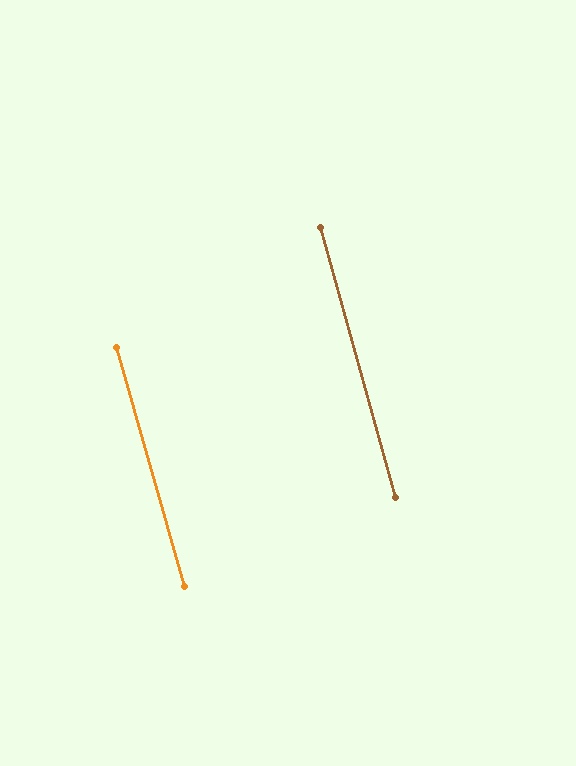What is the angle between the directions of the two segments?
Approximately 0 degrees.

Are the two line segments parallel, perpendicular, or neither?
Parallel — their directions differ by only 0.5°.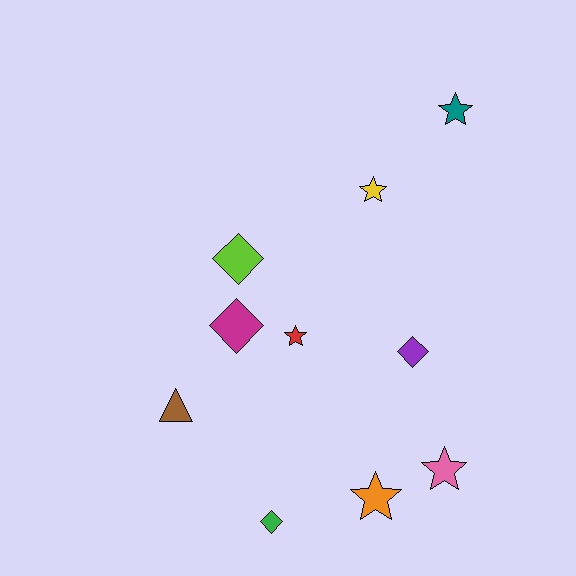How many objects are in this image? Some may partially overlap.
There are 10 objects.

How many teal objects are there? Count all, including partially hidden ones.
There is 1 teal object.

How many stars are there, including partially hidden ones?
There are 5 stars.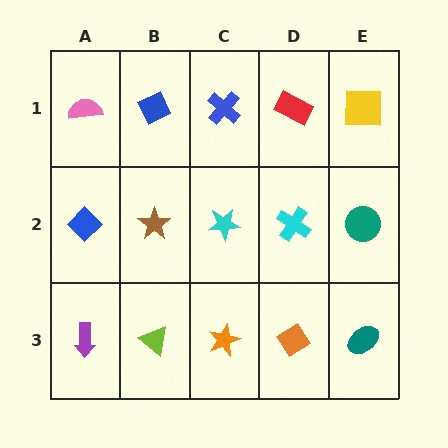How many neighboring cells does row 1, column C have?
3.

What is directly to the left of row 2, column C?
A brown star.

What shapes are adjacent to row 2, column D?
A red rectangle (row 1, column D), an orange diamond (row 3, column D), a cyan star (row 2, column C), a teal circle (row 2, column E).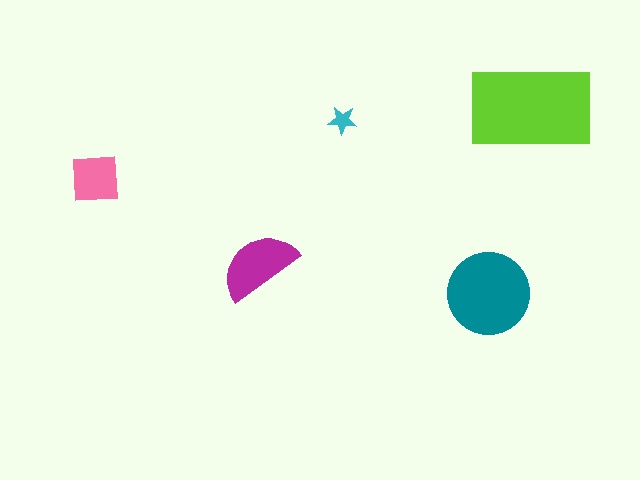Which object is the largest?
The lime rectangle.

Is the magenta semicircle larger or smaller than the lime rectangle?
Smaller.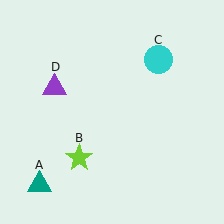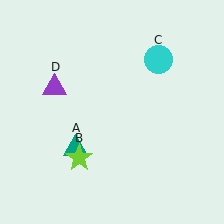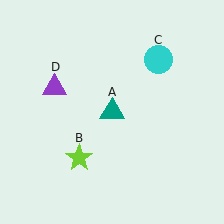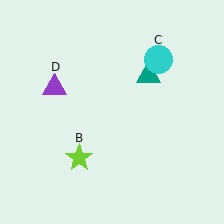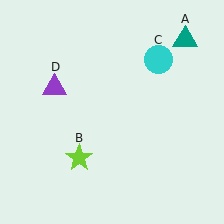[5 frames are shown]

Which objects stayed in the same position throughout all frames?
Lime star (object B) and cyan circle (object C) and purple triangle (object D) remained stationary.